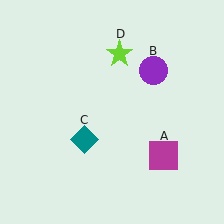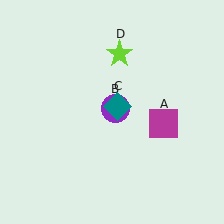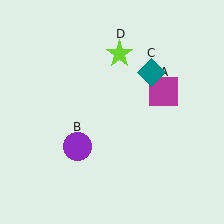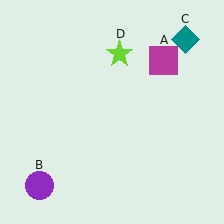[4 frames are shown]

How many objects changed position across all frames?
3 objects changed position: magenta square (object A), purple circle (object B), teal diamond (object C).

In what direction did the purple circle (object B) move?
The purple circle (object B) moved down and to the left.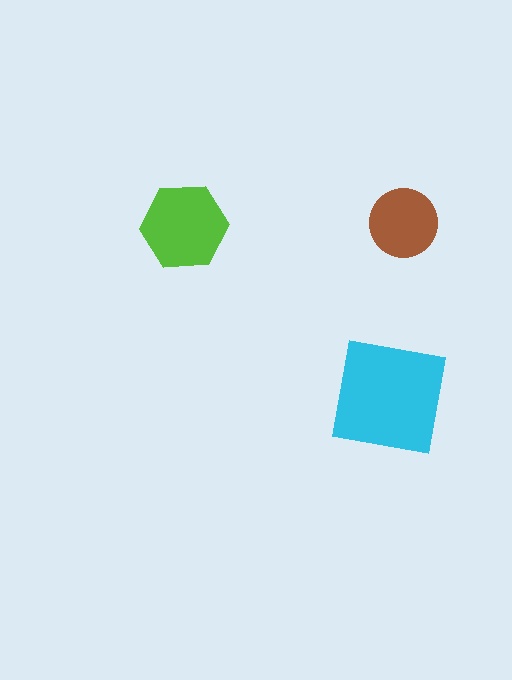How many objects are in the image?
There are 3 objects in the image.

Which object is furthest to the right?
The brown circle is rightmost.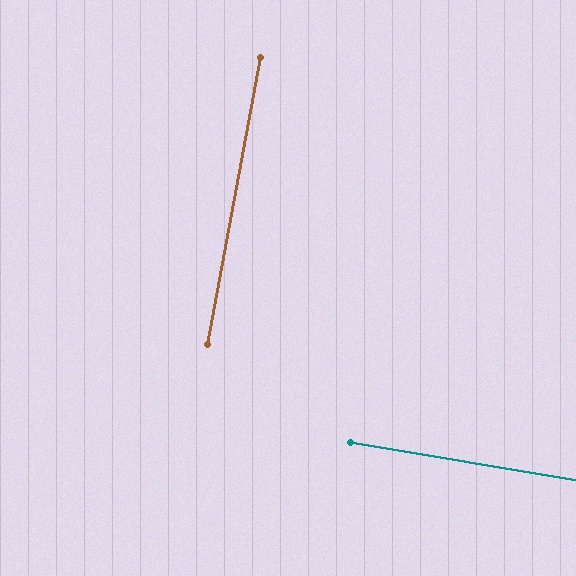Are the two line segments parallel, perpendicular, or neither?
Perpendicular — they meet at approximately 89°.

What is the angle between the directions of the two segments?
Approximately 89 degrees.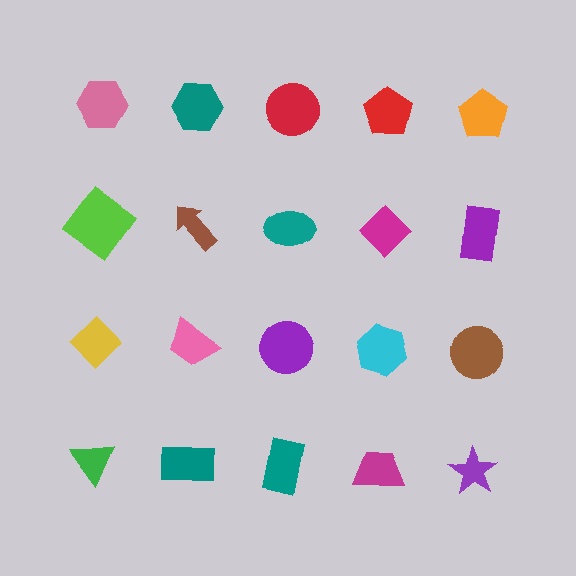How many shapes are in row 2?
5 shapes.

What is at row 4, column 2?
A teal rectangle.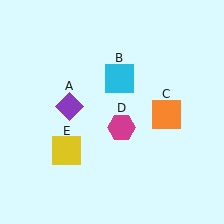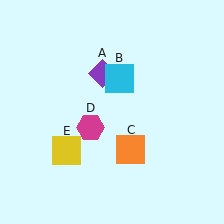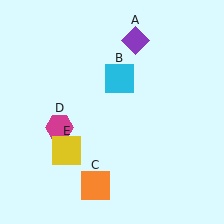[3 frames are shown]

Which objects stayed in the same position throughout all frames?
Cyan square (object B) and yellow square (object E) remained stationary.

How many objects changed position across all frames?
3 objects changed position: purple diamond (object A), orange square (object C), magenta hexagon (object D).